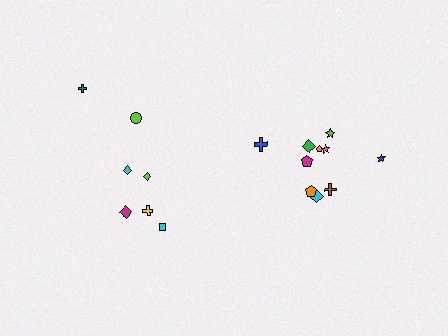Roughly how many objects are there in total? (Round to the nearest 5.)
Roughly 15 objects in total.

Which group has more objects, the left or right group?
The right group.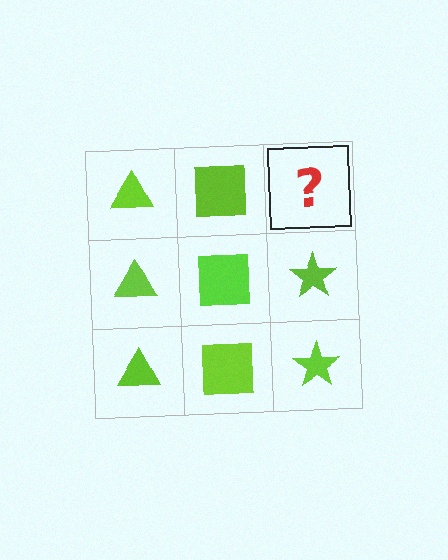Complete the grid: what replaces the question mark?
The question mark should be replaced with a lime star.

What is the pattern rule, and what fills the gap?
The rule is that each column has a consistent shape. The gap should be filled with a lime star.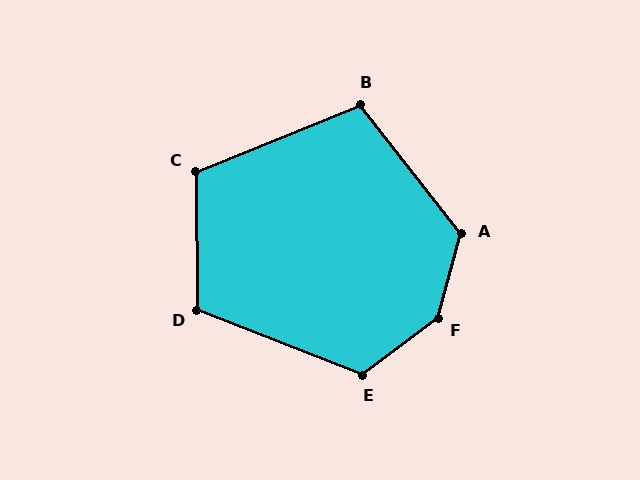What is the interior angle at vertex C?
Approximately 112 degrees (obtuse).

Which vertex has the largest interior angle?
F, at approximately 142 degrees.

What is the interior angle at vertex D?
Approximately 112 degrees (obtuse).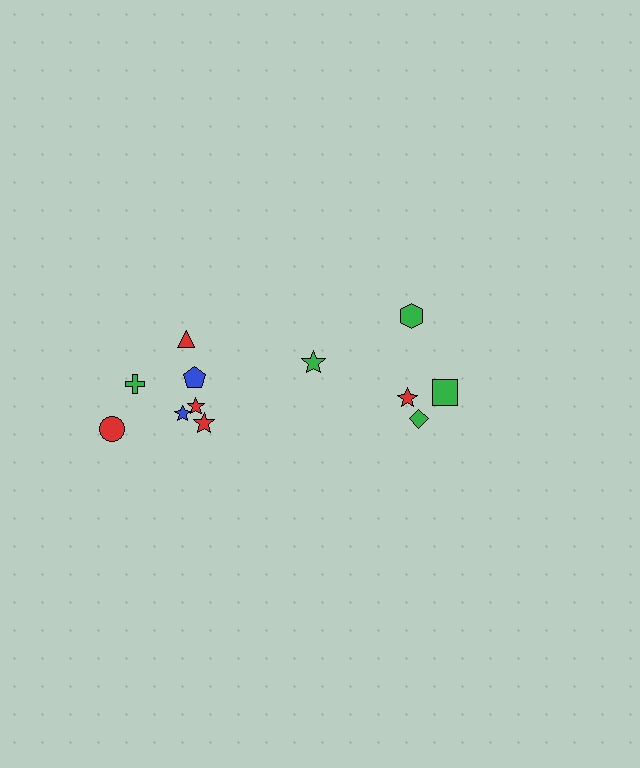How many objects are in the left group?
There are 8 objects.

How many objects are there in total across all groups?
There are 12 objects.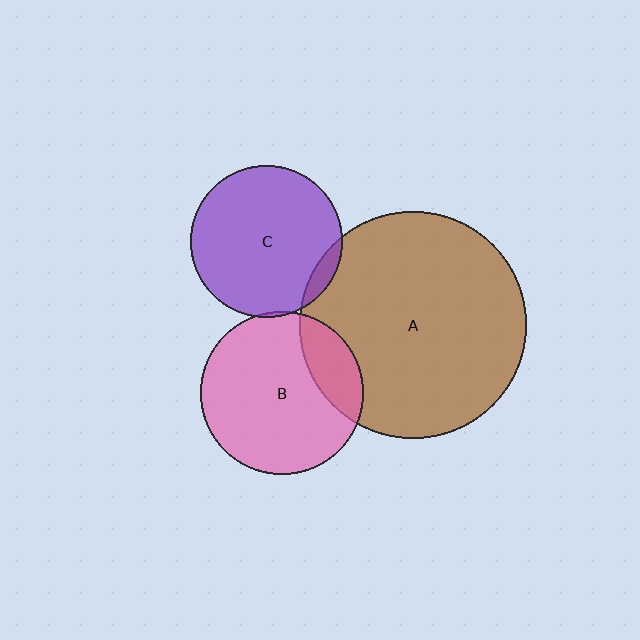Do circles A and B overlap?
Yes.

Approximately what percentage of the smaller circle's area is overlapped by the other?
Approximately 20%.